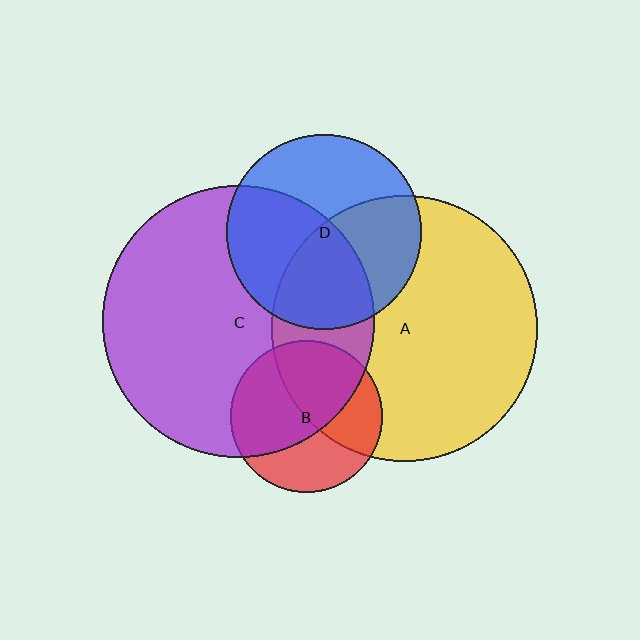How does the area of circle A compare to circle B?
Approximately 3.0 times.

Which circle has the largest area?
Circle C (purple).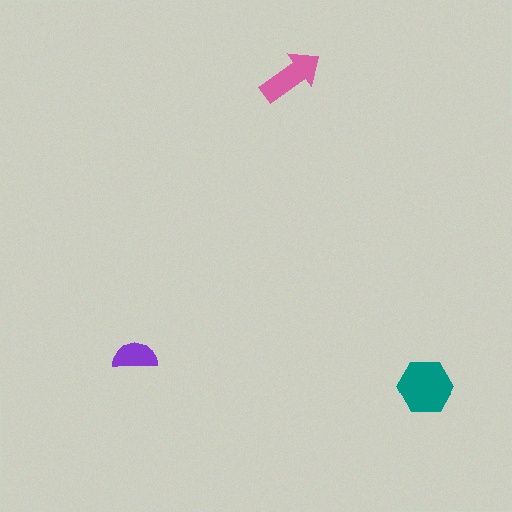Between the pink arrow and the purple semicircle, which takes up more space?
The pink arrow.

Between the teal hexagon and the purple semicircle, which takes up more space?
The teal hexagon.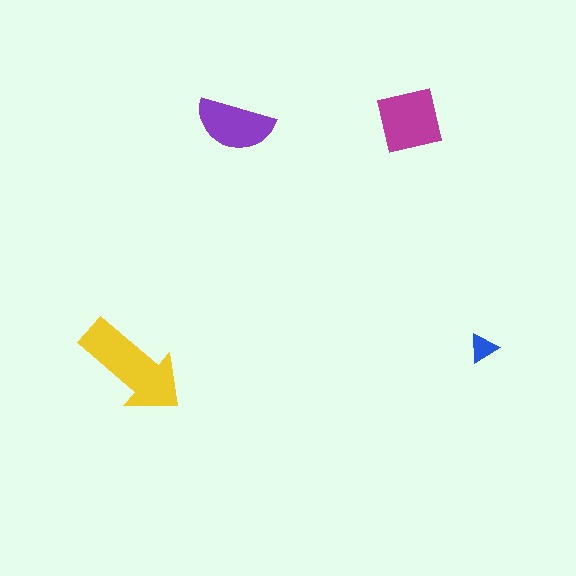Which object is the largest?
The yellow arrow.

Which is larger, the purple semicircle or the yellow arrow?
The yellow arrow.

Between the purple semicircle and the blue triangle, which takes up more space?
The purple semicircle.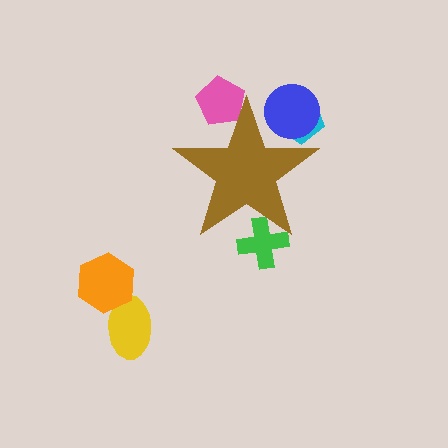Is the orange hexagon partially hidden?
No, the orange hexagon is fully visible.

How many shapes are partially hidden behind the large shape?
4 shapes are partially hidden.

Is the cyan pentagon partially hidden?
Yes, the cyan pentagon is partially hidden behind the brown star.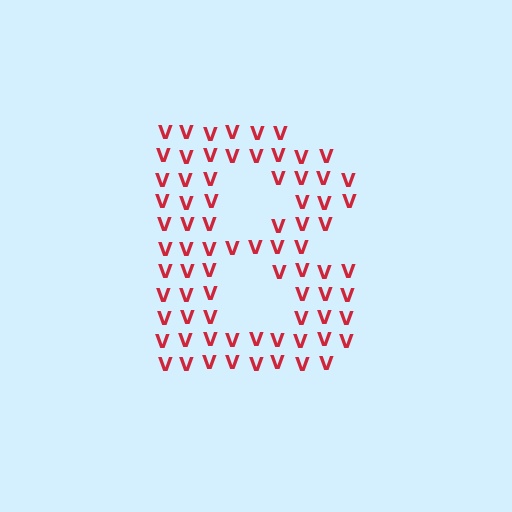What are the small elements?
The small elements are letter V's.